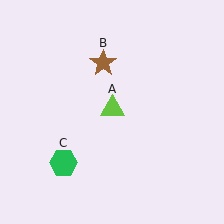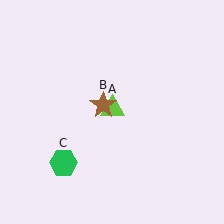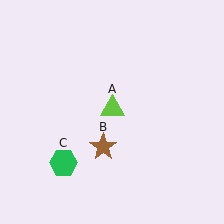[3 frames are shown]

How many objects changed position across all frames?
1 object changed position: brown star (object B).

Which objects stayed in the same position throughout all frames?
Lime triangle (object A) and green hexagon (object C) remained stationary.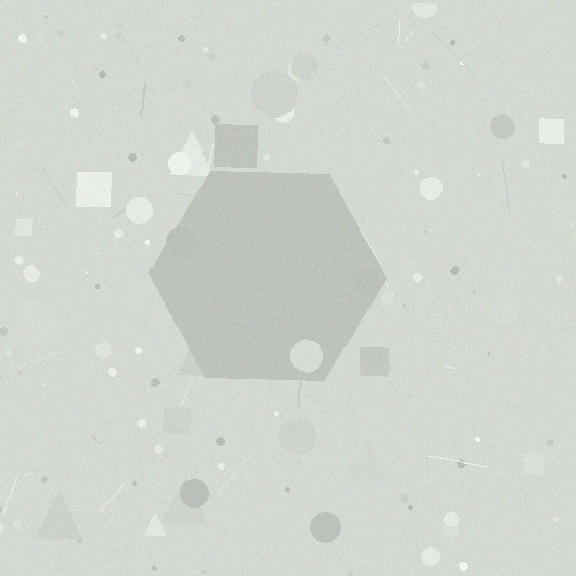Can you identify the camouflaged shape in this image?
The camouflaged shape is a hexagon.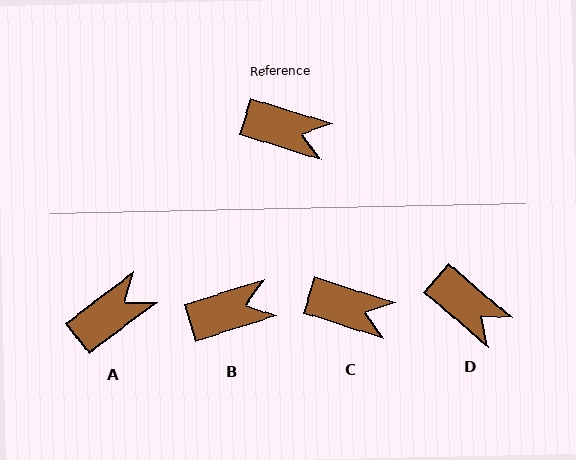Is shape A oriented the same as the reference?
No, it is off by about 54 degrees.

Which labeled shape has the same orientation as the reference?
C.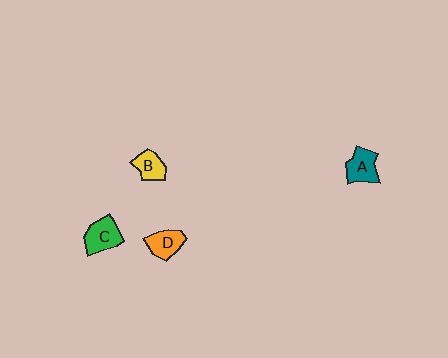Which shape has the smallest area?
Shape B (yellow).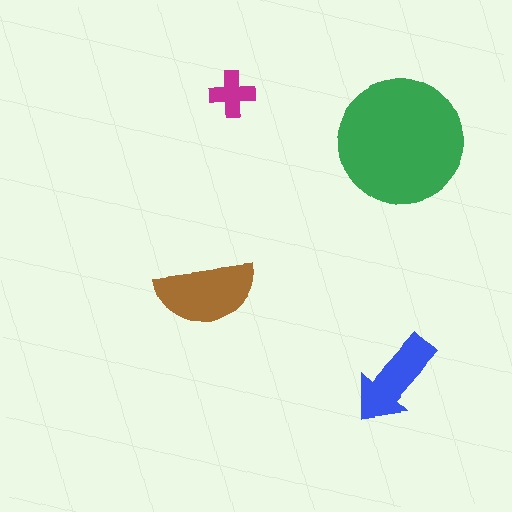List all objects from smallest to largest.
The magenta cross, the blue arrow, the brown semicircle, the green circle.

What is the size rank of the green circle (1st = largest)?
1st.